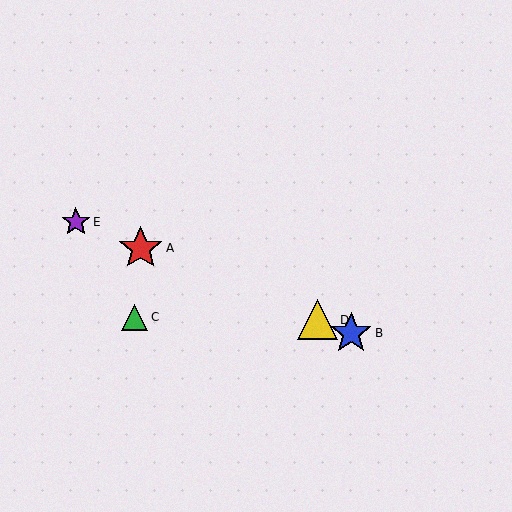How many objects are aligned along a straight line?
4 objects (A, B, D, E) are aligned along a straight line.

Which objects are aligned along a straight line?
Objects A, B, D, E are aligned along a straight line.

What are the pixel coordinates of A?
Object A is at (141, 248).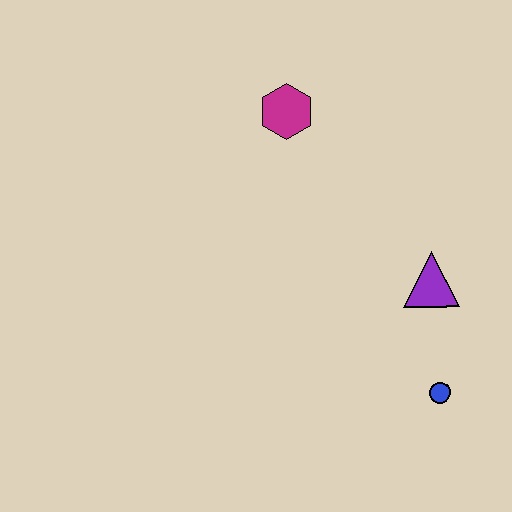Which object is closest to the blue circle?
The purple triangle is closest to the blue circle.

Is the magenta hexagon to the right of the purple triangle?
No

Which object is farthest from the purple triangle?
The magenta hexagon is farthest from the purple triangle.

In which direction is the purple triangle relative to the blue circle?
The purple triangle is above the blue circle.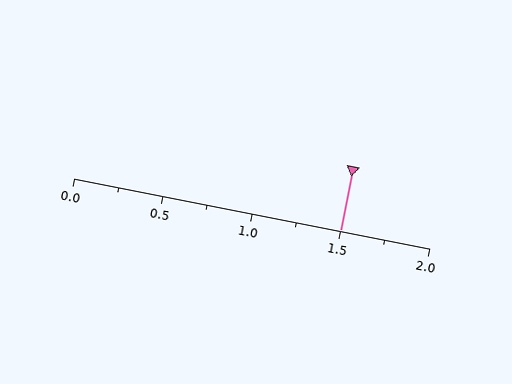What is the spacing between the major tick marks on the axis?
The major ticks are spaced 0.5 apart.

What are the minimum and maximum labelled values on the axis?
The axis runs from 0.0 to 2.0.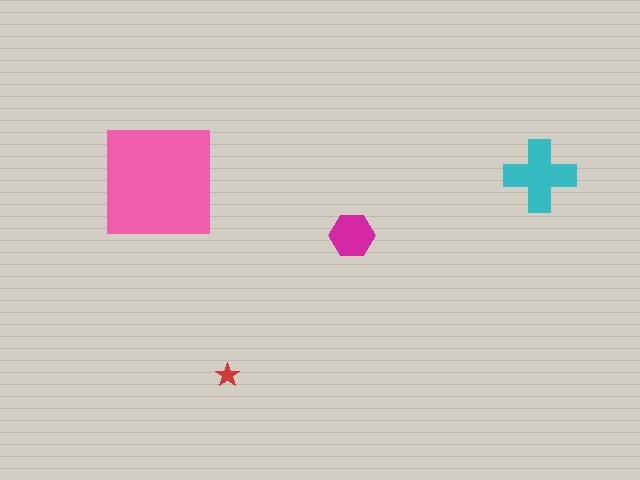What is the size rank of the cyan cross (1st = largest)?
2nd.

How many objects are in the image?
There are 4 objects in the image.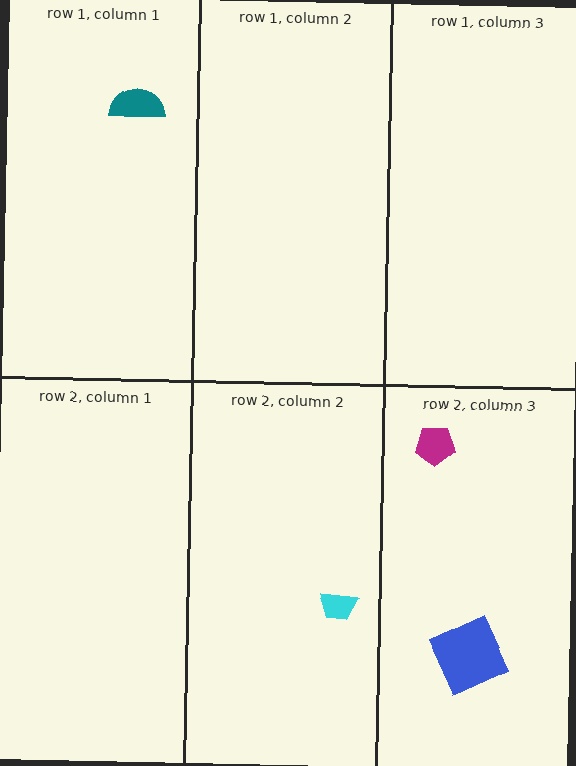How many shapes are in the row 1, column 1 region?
1.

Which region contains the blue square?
The row 2, column 3 region.